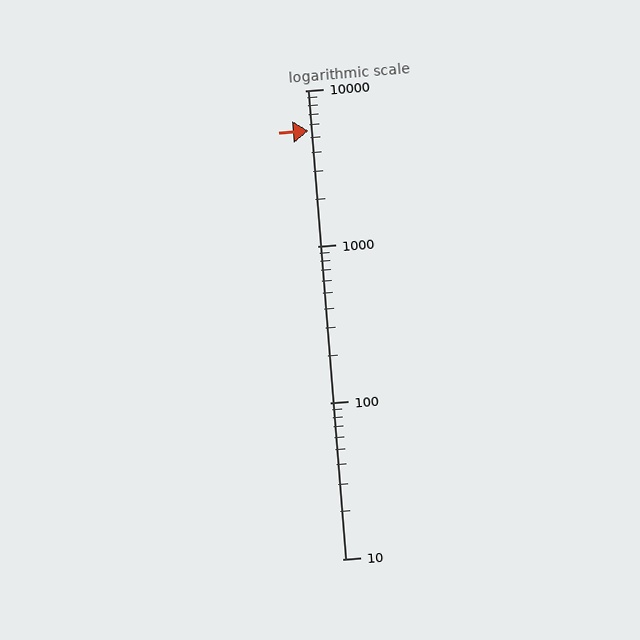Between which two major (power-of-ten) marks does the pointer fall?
The pointer is between 1000 and 10000.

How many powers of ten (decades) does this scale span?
The scale spans 3 decades, from 10 to 10000.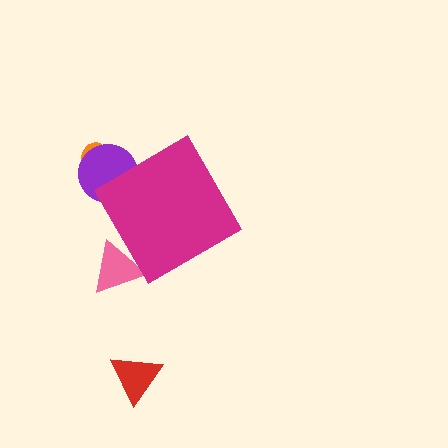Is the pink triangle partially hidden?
Yes, the pink triangle is partially hidden behind the magenta diamond.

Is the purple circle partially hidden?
Yes, the purple circle is partially hidden behind the magenta diamond.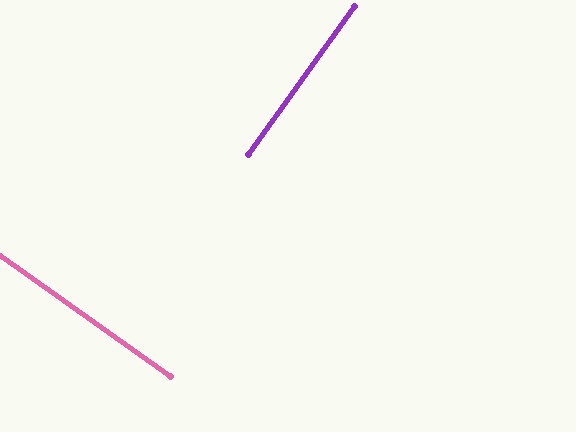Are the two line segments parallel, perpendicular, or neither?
Perpendicular — they meet at approximately 90°.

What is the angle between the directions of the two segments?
Approximately 90 degrees.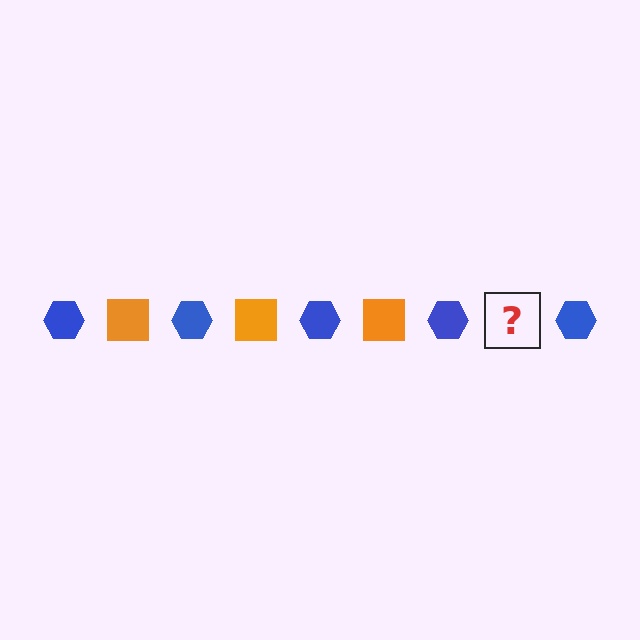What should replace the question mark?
The question mark should be replaced with an orange square.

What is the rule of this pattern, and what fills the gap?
The rule is that the pattern alternates between blue hexagon and orange square. The gap should be filled with an orange square.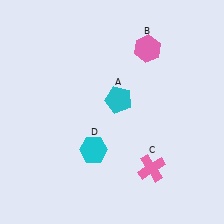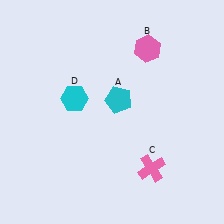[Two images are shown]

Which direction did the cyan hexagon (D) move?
The cyan hexagon (D) moved up.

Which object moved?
The cyan hexagon (D) moved up.